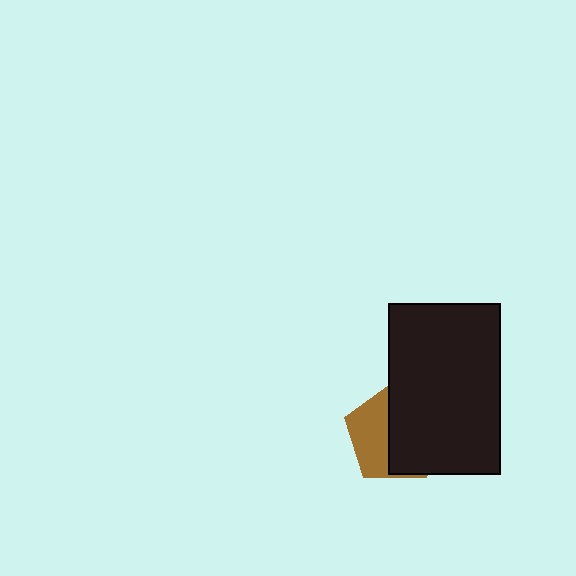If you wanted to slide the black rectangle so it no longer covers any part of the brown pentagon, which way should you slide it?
Slide it right — that is the most direct way to separate the two shapes.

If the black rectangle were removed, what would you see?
You would see the complete brown pentagon.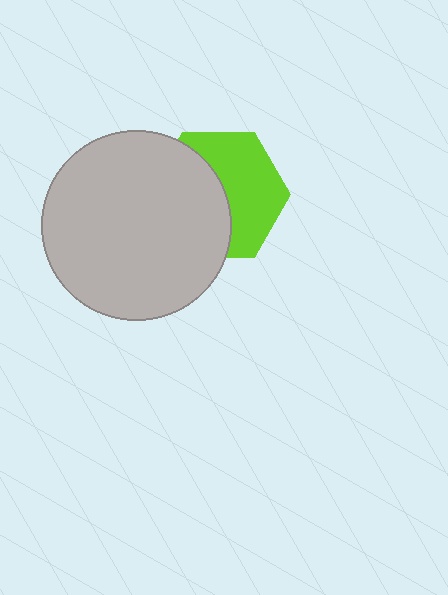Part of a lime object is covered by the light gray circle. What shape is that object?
It is a hexagon.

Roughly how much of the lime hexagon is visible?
About half of it is visible (roughly 51%).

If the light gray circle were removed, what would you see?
You would see the complete lime hexagon.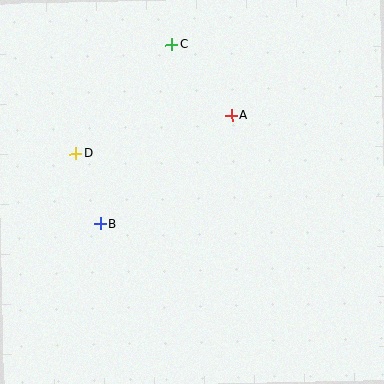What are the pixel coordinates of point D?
Point D is at (76, 154).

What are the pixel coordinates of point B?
Point B is at (100, 223).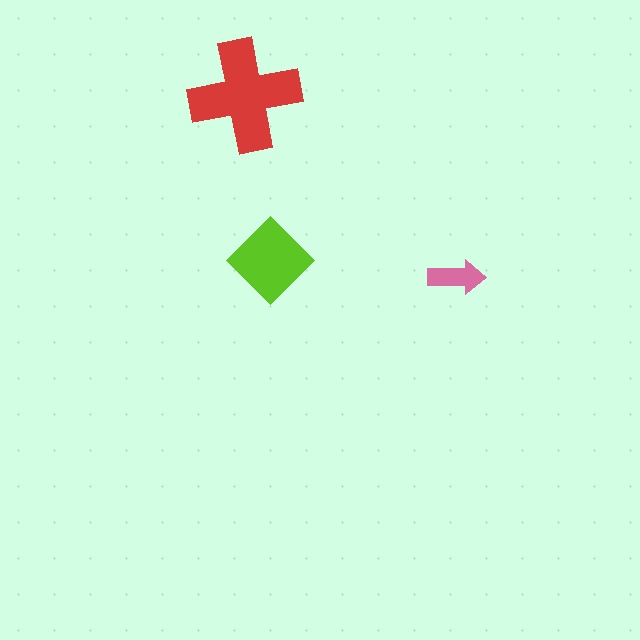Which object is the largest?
The red cross.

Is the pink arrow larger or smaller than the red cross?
Smaller.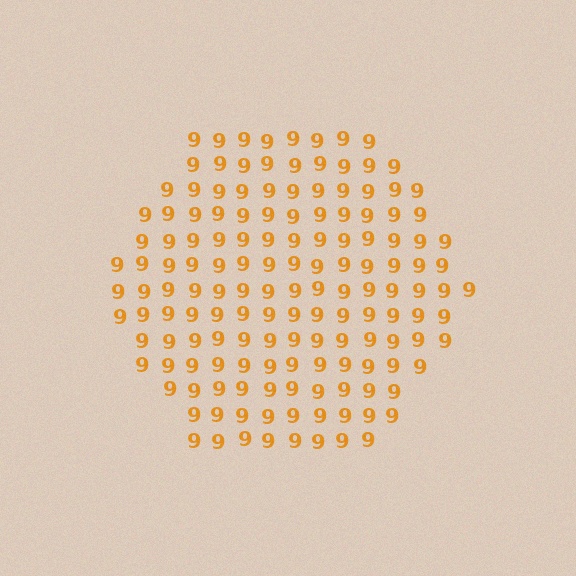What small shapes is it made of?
It is made of small digit 9's.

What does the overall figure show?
The overall figure shows a hexagon.